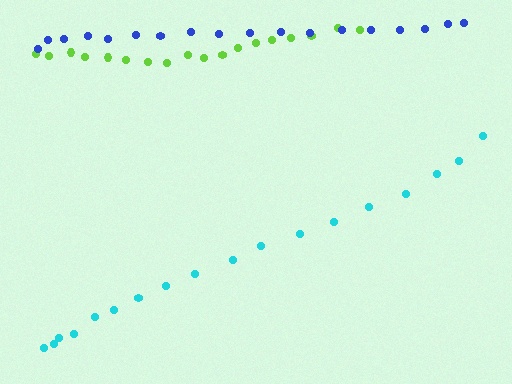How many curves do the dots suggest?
There are 3 distinct paths.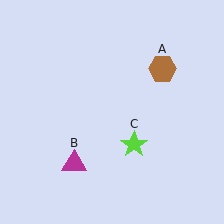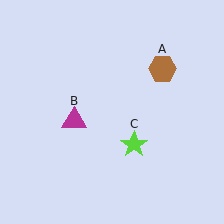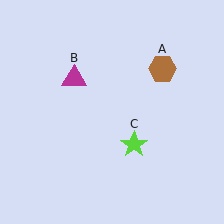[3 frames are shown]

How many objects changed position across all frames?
1 object changed position: magenta triangle (object B).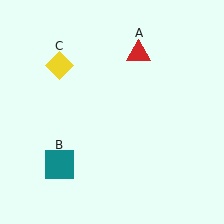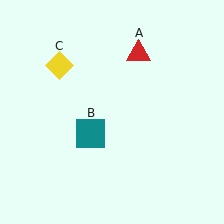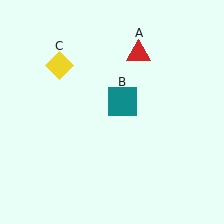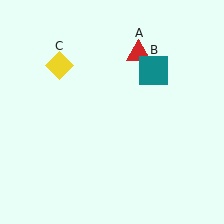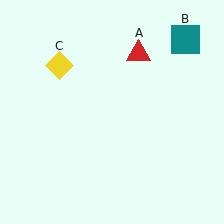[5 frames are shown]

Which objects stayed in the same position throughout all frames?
Red triangle (object A) and yellow diamond (object C) remained stationary.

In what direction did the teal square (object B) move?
The teal square (object B) moved up and to the right.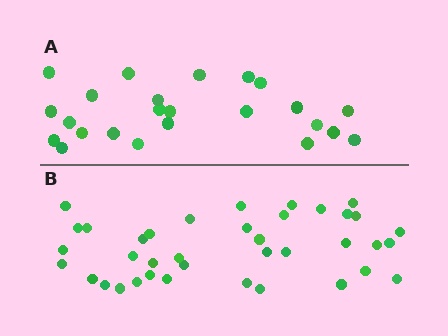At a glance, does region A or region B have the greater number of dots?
Region B (the bottom region) has more dots.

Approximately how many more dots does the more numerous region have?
Region B has approximately 15 more dots than region A.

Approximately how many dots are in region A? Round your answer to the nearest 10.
About 20 dots. (The exact count is 24, which rounds to 20.)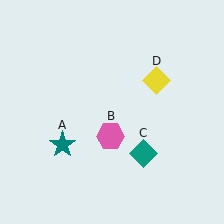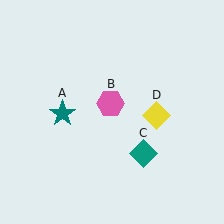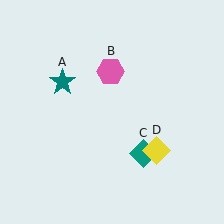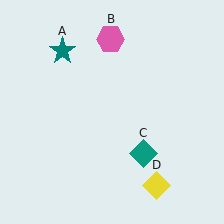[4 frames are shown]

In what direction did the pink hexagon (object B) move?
The pink hexagon (object B) moved up.